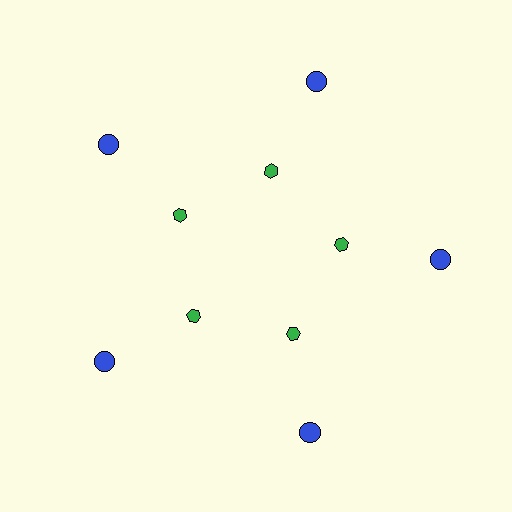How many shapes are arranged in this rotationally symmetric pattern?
There are 10 shapes, arranged in 5 groups of 2.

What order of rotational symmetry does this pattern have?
This pattern has 5-fold rotational symmetry.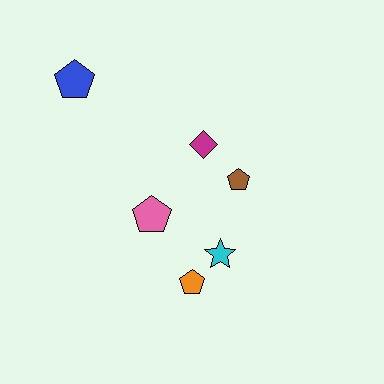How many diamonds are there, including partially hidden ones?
There is 1 diamond.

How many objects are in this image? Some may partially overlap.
There are 6 objects.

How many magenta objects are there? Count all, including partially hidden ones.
There is 1 magenta object.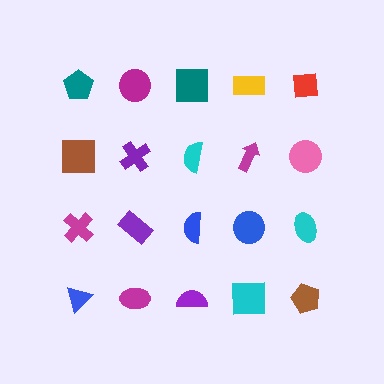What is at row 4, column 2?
A magenta ellipse.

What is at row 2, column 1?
A brown square.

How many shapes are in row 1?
5 shapes.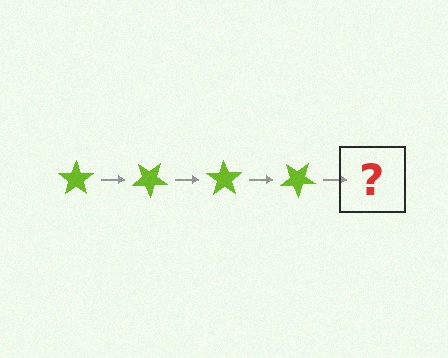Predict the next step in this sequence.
The next step is a lime star rotated 140 degrees.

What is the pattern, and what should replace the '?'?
The pattern is that the star rotates 35 degrees each step. The '?' should be a lime star rotated 140 degrees.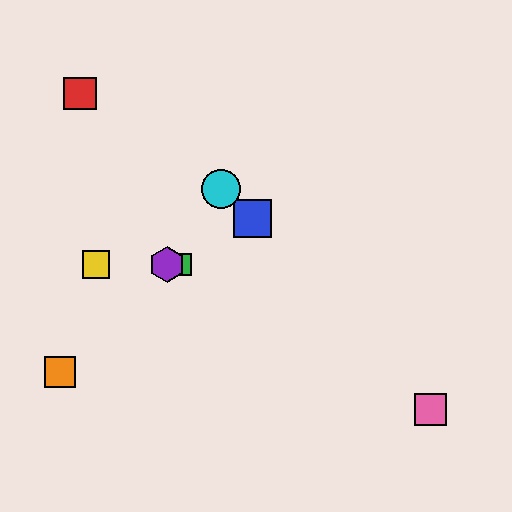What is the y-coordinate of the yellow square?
The yellow square is at y≈265.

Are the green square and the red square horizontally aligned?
No, the green square is at y≈265 and the red square is at y≈94.